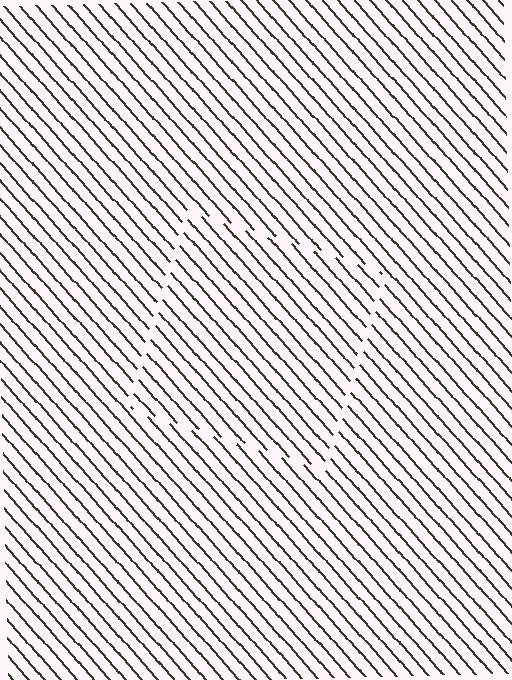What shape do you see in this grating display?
An illusory square. The interior of the shape contains the same grating, shifted by half a period — the contour is defined by the phase discontinuity where line-ends from the inner and outer gratings abut.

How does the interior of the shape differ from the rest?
The interior of the shape contains the same grating, shifted by half a period — the contour is defined by the phase discontinuity where line-ends from the inner and outer gratings abut.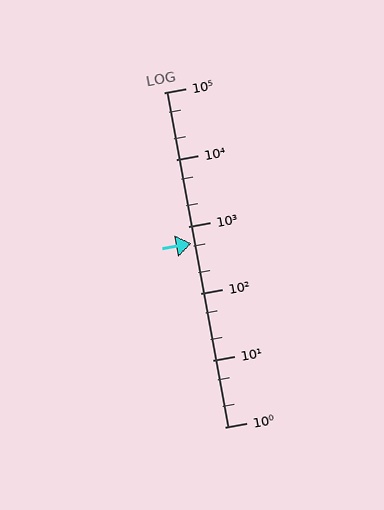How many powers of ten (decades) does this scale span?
The scale spans 5 decades, from 1 to 100000.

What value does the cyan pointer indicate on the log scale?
The pointer indicates approximately 550.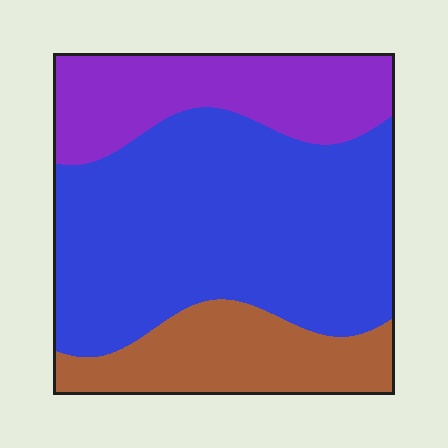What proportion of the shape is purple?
Purple takes up less than a quarter of the shape.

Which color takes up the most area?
Blue, at roughly 55%.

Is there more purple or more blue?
Blue.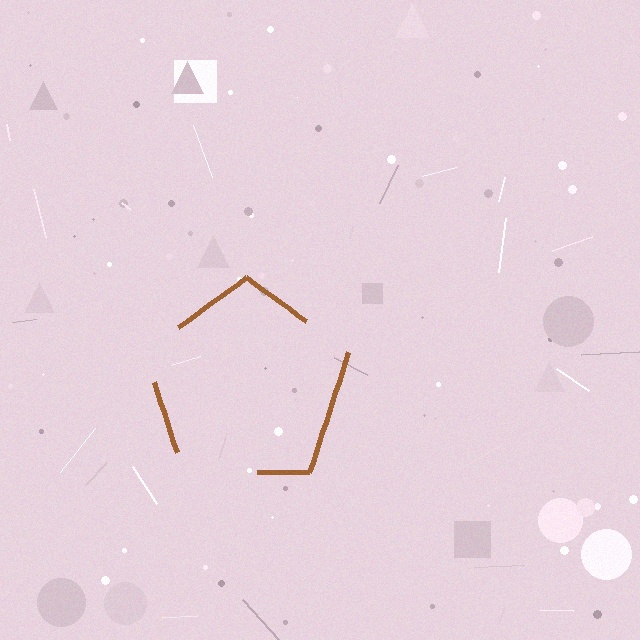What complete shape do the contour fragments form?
The contour fragments form a pentagon.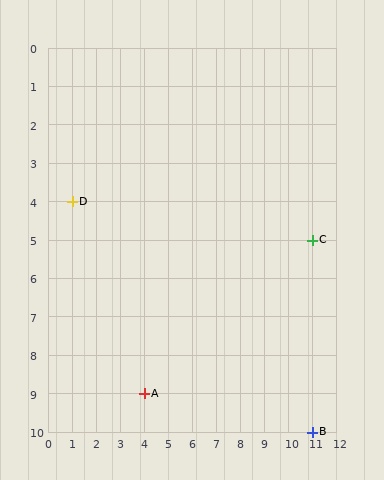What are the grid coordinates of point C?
Point C is at grid coordinates (11, 5).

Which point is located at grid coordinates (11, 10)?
Point B is at (11, 10).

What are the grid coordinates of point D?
Point D is at grid coordinates (1, 4).